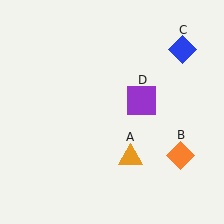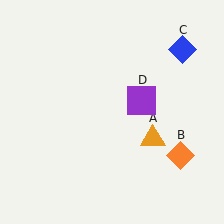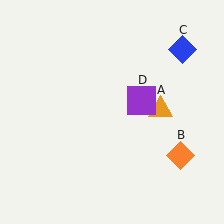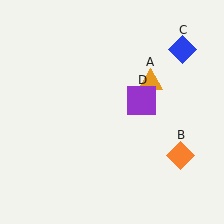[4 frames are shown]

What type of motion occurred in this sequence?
The orange triangle (object A) rotated counterclockwise around the center of the scene.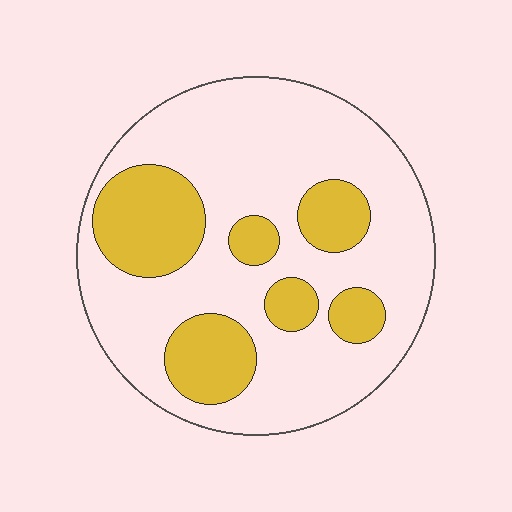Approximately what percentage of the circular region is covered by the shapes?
Approximately 30%.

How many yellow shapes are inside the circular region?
6.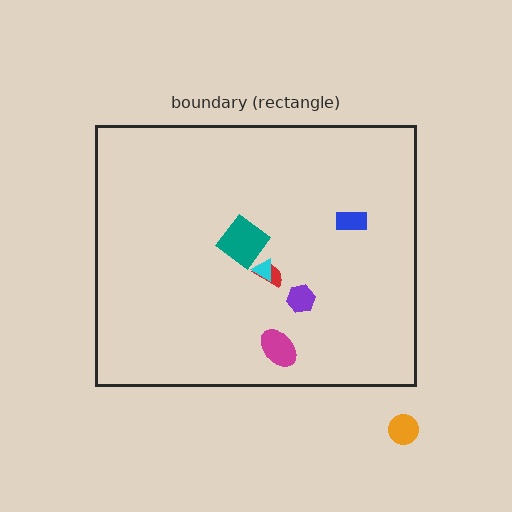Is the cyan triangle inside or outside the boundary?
Inside.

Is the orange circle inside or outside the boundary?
Outside.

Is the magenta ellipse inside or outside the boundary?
Inside.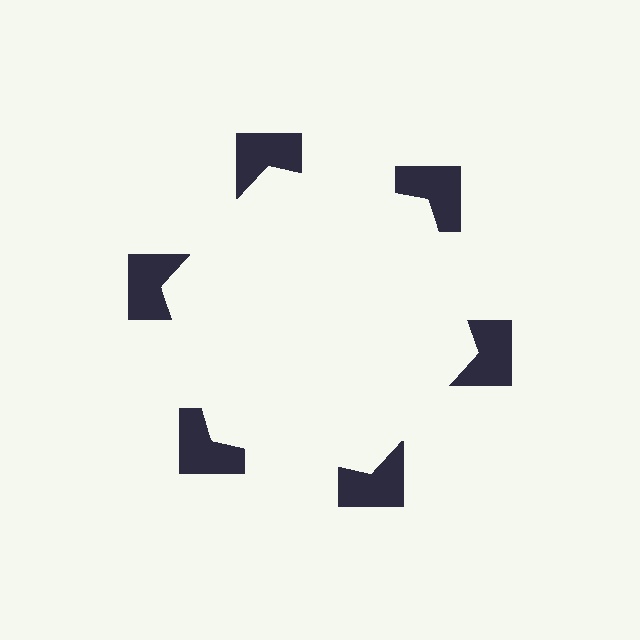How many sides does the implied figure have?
6 sides.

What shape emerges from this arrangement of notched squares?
An illusory hexagon — its edges are inferred from the aligned wedge cuts in the notched squares, not physically drawn.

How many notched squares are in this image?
There are 6 — one at each vertex of the illusory hexagon.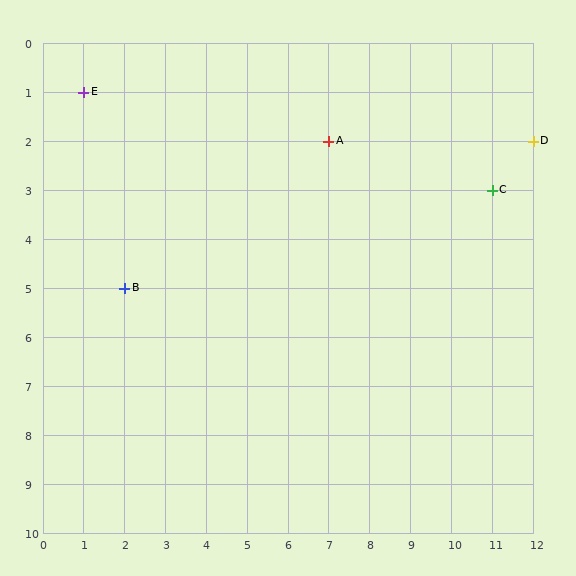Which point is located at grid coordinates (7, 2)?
Point A is at (7, 2).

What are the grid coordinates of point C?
Point C is at grid coordinates (11, 3).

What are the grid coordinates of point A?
Point A is at grid coordinates (7, 2).